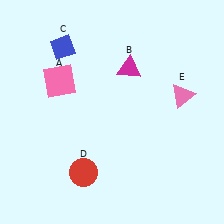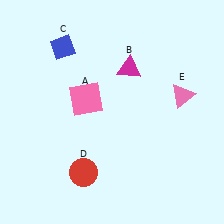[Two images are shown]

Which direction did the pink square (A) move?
The pink square (A) moved right.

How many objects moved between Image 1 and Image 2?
1 object moved between the two images.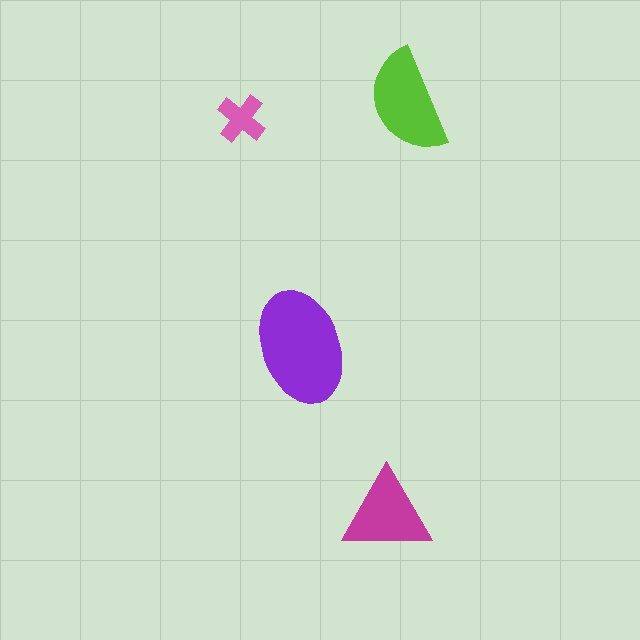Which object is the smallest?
The pink cross.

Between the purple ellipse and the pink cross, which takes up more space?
The purple ellipse.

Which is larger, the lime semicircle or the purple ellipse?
The purple ellipse.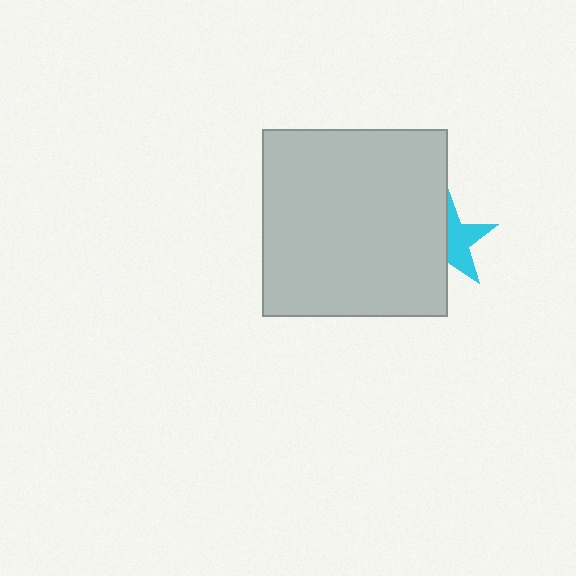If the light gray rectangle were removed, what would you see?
You would see the complete cyan star.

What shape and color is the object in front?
The object in front is a light gray rectangle.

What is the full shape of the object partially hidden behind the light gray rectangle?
The partially hidden object is a cyan star.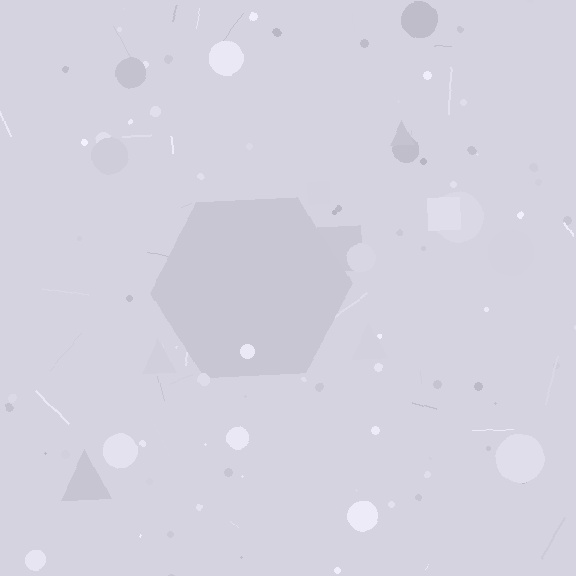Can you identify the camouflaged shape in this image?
The camouflaged shape is a hexagon.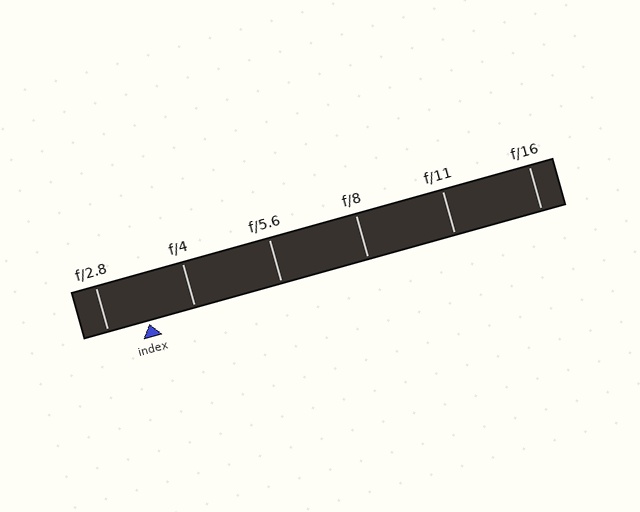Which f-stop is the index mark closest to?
The index mark is closest to f/2.8.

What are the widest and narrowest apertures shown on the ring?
The widest aperture shown is f/2.8 and the narrowest is f/16.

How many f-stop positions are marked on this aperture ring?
There are 6 f-stop positions marked.